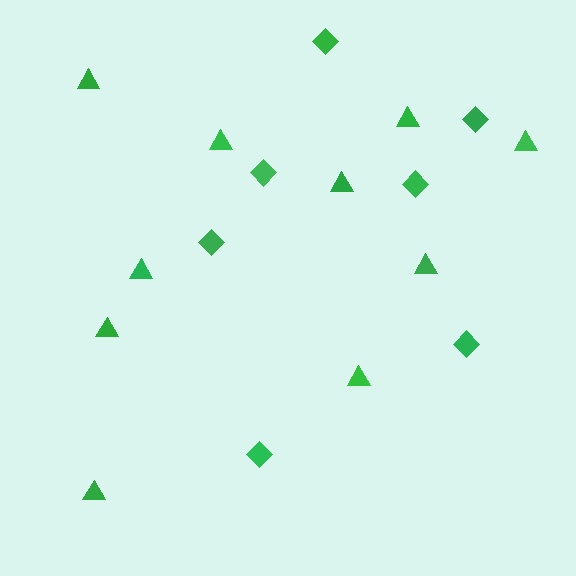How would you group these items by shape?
There are 2 groups: one group of diamonds (7) and one group of triangles (10).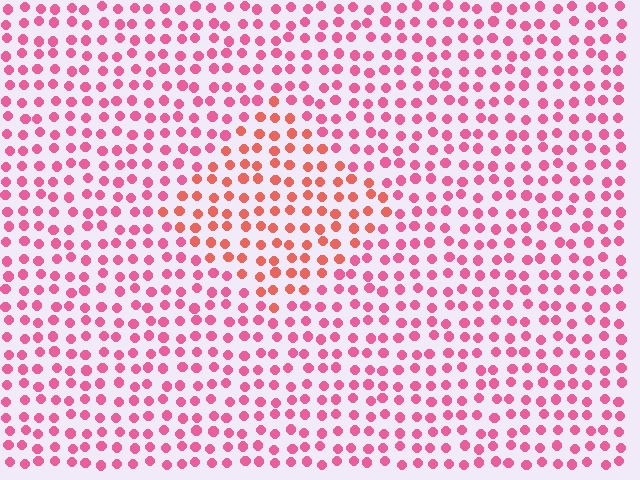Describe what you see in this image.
The image is filled with small pink elements in a uniform arrangement. A diamond-shaped region is visible where the elements are tinted to a slightly different hue, forming a subtle color boundary.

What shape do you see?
I see a diamond.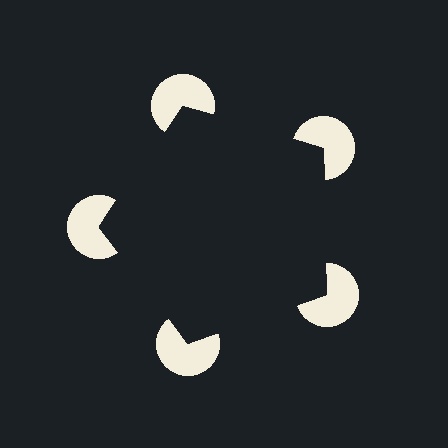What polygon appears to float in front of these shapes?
An illusory pentagon — its edges are inferred from the aligned wedge cuts in the pac-man discs, not physically drawn.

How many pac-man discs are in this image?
There are 5 — one at each vertex of the illusory pentagon.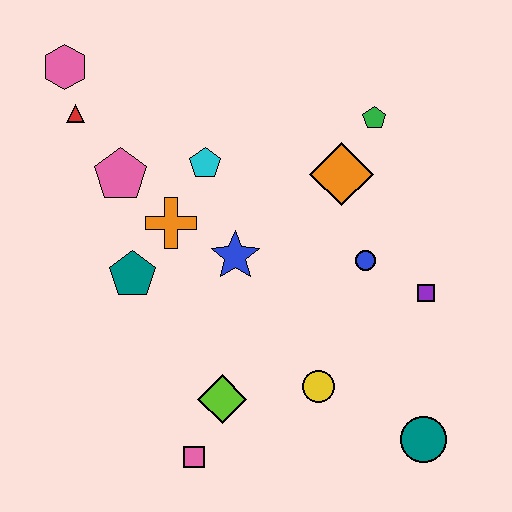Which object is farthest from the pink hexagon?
The teal circle is farthest from the pink hexagon.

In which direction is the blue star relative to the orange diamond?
The blue star is to the left of the orange diamond.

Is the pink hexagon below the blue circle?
No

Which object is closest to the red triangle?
The pink hexagon is closest to the red triangle.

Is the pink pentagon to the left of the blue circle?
Yes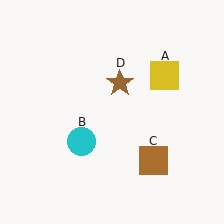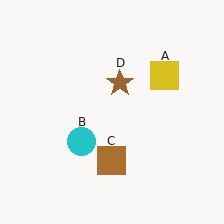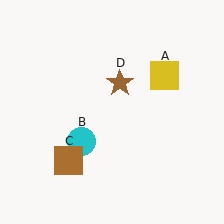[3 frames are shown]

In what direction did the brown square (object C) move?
The brown square (object C) moved left.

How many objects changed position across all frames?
1 object changed position: brown square (object C).